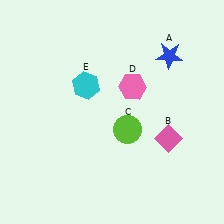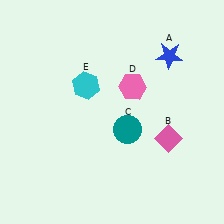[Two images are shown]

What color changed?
The circle (C) changed from lime in Image 1 to teal in Image 2.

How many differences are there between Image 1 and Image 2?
There is 1 difference between the two images.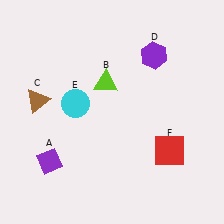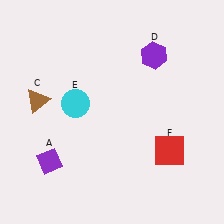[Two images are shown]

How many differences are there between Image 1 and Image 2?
There is 1 difference between the two images.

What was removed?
The lime triangle (B) was removed in Image 2.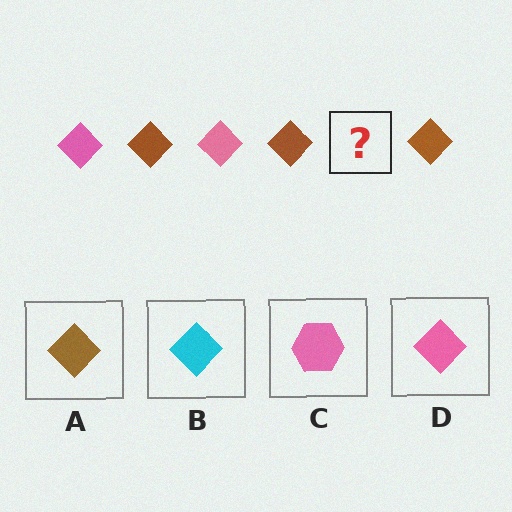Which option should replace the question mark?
Option D.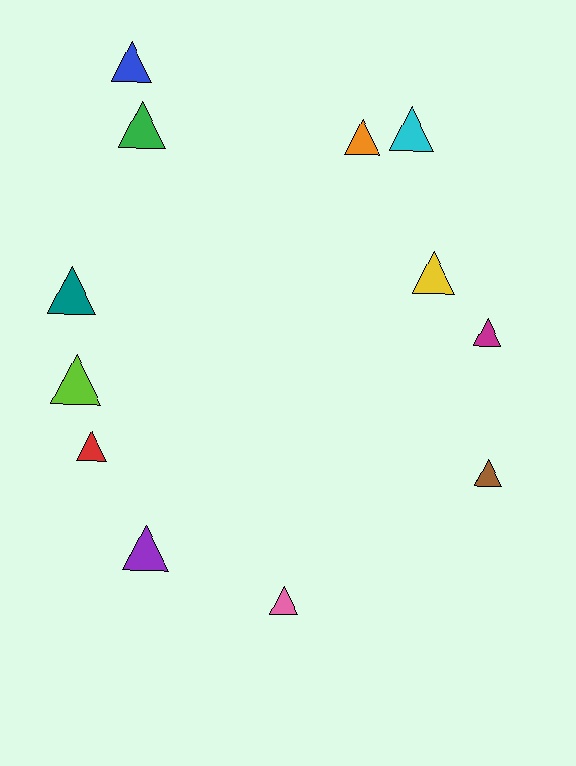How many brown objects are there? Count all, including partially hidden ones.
There is 1 brown object.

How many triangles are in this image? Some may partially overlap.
There are 12 triangles.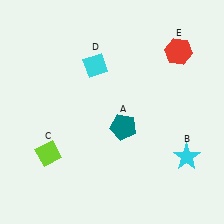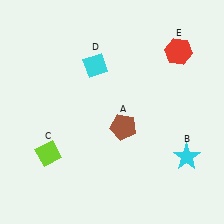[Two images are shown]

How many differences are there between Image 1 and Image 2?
There is 1 difference between the two images.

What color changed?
The pentagon (A) changed from teal in Image 1 to brown in Image 2.